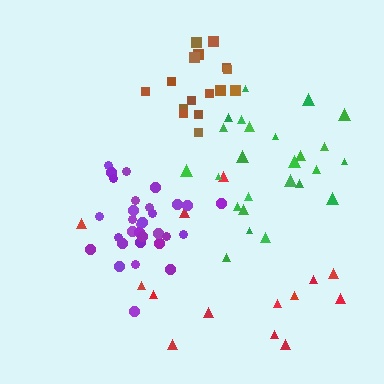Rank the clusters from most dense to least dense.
purple, brown, green, red.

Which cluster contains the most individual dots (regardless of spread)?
Purple (31).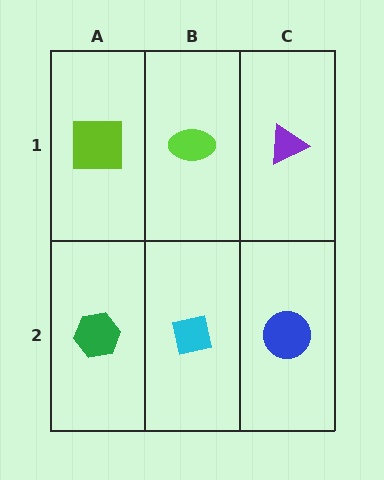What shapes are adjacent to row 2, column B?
A lime ellipse (row 1, column B), a green hexagon (row 2, column A), a blue circle (row 2, column C).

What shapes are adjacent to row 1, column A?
A green hexagon (row 2, column A), a lime ellipse (row 1, column B).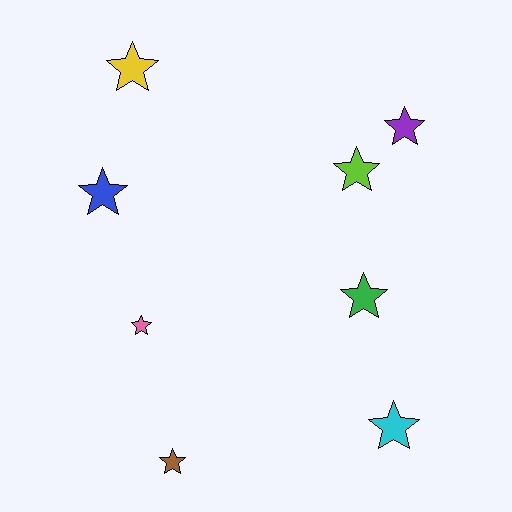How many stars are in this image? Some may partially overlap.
There are 8 stars.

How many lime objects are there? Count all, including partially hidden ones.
There is 1 lime object.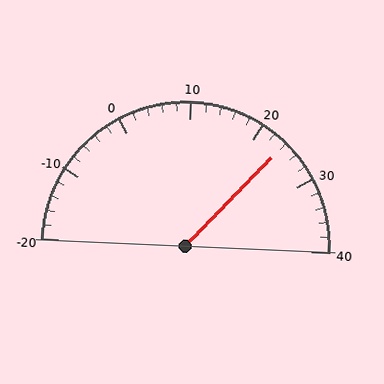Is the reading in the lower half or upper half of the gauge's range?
The reading is in the upper half of the range (-20 to 40).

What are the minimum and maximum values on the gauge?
The gauge ranges from -20 to 40.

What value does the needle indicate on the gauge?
The needle indicates approximately 24.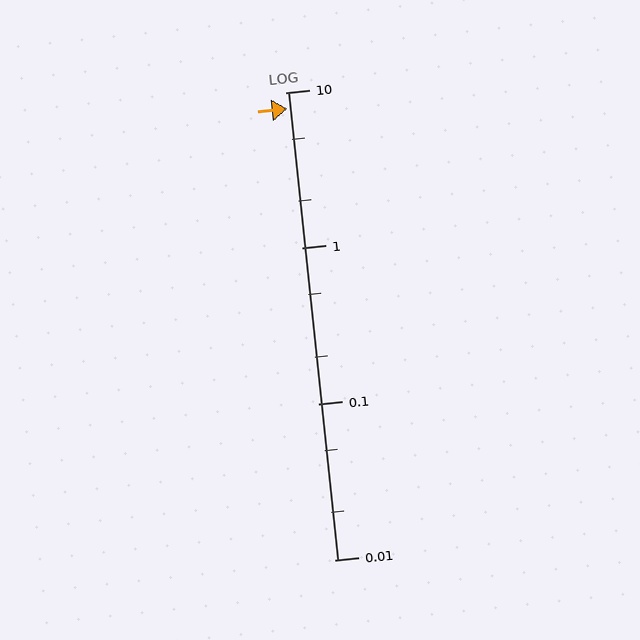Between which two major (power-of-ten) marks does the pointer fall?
The pointer is between 1 and 10.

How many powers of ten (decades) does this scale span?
The scale spans 3 decades, from 0.01 to 10.